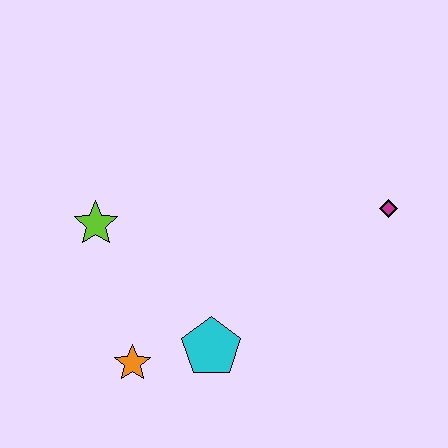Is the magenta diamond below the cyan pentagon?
No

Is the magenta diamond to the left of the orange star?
No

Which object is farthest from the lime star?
The magenta diamond is farthest from the lime star.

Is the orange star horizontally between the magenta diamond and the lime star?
Yes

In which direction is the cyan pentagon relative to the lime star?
The cyan pentagon is below the lime star.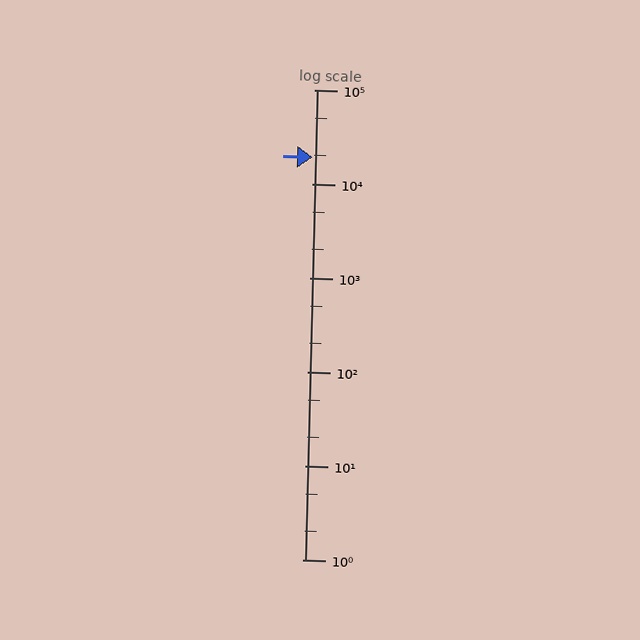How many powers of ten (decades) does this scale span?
The scale spans 5 decades, from 1 to 100000.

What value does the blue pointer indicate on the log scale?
The pointer indicates approximately 19000.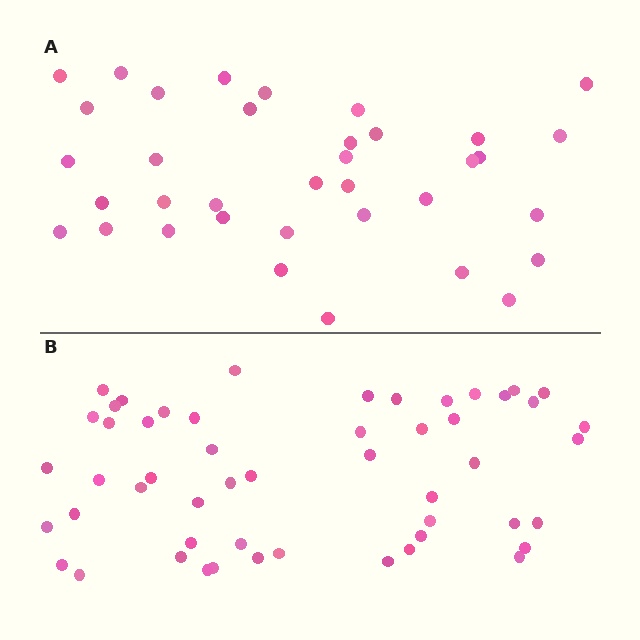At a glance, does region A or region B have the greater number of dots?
Region B (the bottom region) has more dots.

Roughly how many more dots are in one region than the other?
Region B has approximately 15 more dots than region A.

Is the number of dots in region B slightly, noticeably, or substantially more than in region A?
Region B has noticeably more, but not dramatically so. The ratio is roughly 1.4 to 1.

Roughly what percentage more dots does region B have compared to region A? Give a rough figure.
About 45% more.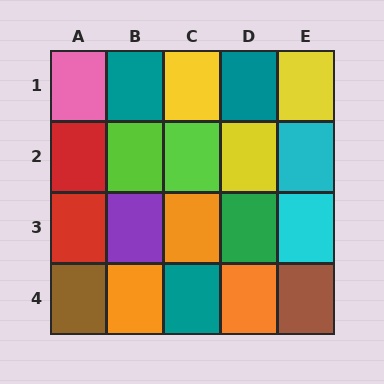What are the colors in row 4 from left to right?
Brown, orange, teal, orange, brown.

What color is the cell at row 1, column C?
Yellow.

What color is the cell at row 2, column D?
Yellow.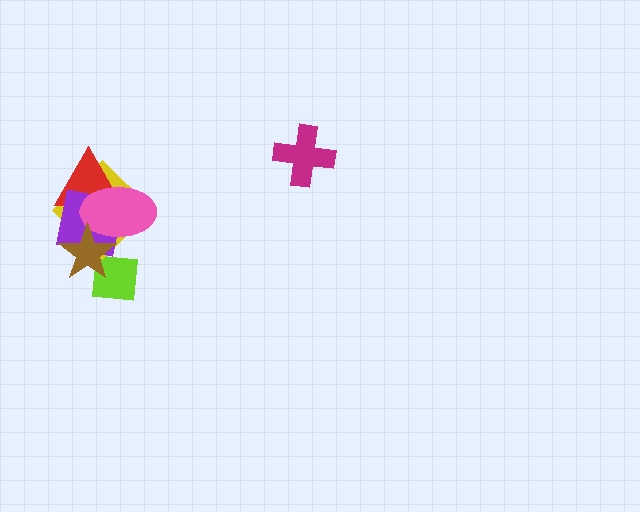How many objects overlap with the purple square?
5 objects overlap with the purple square.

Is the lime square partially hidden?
Yes, it is partially covered by another shape.